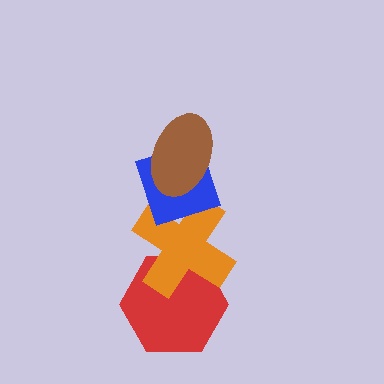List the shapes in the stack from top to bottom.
From top to bottom: the brown ellipse, the blue diamond, the orange cross, the red hexagon.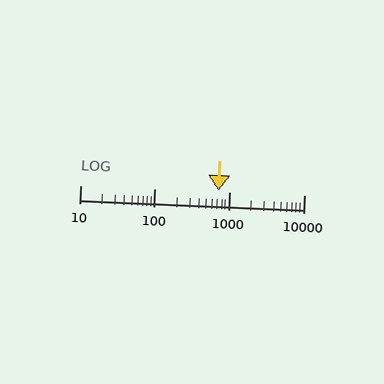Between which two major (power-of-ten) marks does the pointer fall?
The pointer is between 100 and 1000.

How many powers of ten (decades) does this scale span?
The scale spans 3 decades, from 10 to 10000.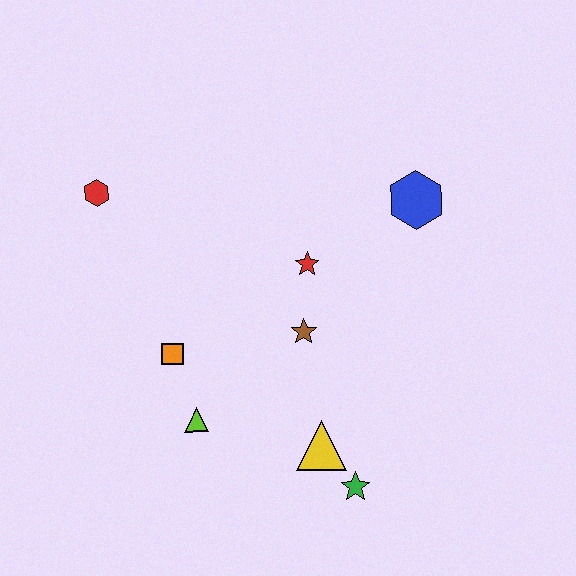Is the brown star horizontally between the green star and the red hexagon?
Yes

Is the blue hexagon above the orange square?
Yes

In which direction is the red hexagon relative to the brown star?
The red hexagon is to the left of the brown star.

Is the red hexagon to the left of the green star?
Yes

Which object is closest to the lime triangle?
The orange square is closest to the lime triangle.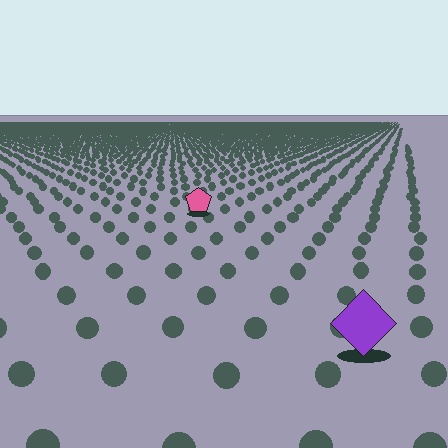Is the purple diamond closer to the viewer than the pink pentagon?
Yes. The purple diamond is closer — you can tell from the texture gradient: the ground texture is coarser near it.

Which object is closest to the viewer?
The purple diamond is closest. The texture marks near it are larger and more spread out.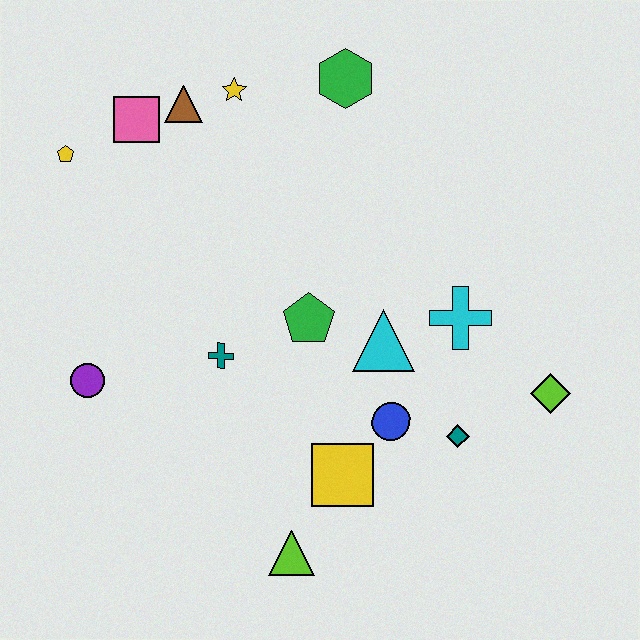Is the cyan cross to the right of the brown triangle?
Yes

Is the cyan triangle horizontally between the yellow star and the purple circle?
No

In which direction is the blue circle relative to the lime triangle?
The blue circle is above the lime triangle.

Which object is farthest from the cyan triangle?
The yellow pentagon is farthest from the cyan triangle.